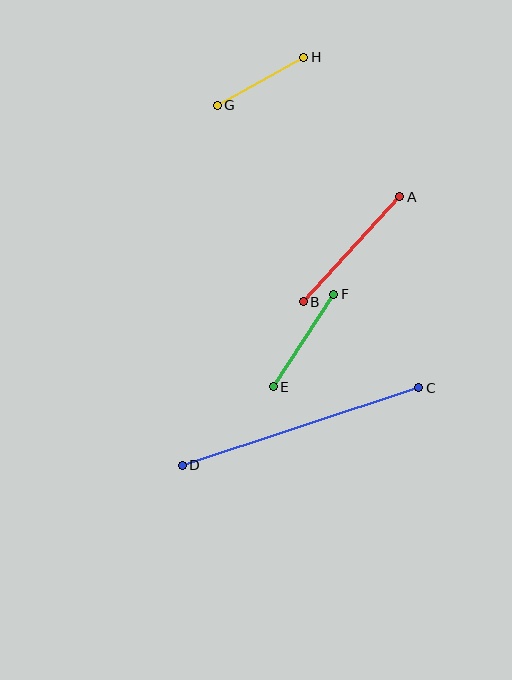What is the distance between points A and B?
The distance is approximately 143 pixels.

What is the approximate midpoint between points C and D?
The midpoint is at approximately (300, 427) pixels.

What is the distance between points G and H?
The distance is approximately 99 pixels.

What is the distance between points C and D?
The distance is approximately 249 pixels.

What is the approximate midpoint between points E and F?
The midpoint is at approximately (304, 340) pixels.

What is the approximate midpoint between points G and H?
The midpoint is at approximately (261, 81) pixels.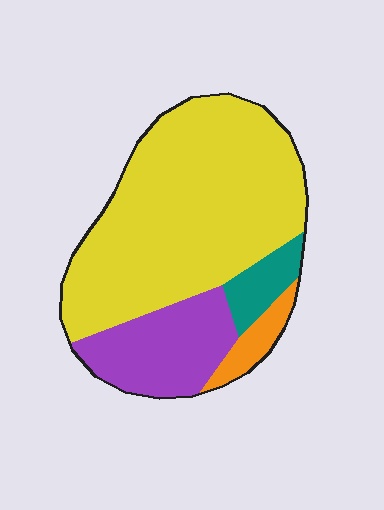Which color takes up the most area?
Yellow, at roughly 65%.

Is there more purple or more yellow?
Yellow.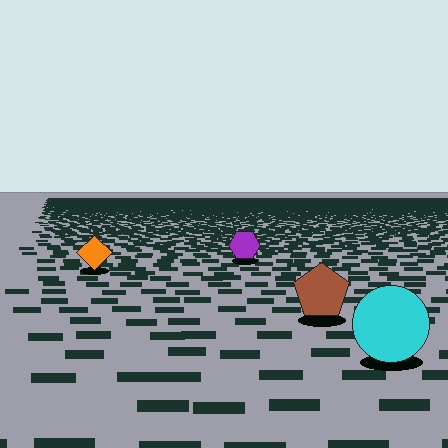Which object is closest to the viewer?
The cyan circle is closest. The texture marks near it are larger and more spread out.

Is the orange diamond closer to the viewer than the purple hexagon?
Yes. The orange diamond is closer — you can tell from the texture gradient: the ground texture is coarser near it.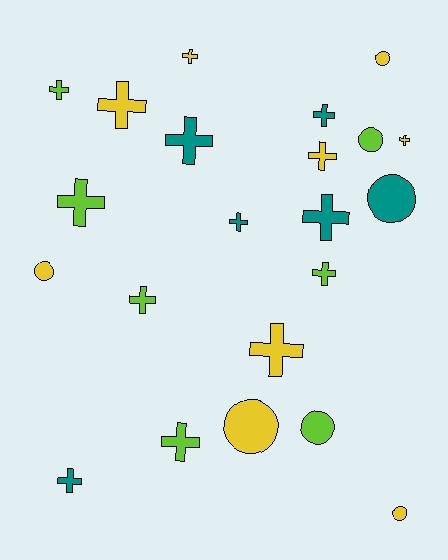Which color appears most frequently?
Yellow, with 9 objects.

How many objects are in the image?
There are 22 objects.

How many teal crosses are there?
There are 5 teal crosses.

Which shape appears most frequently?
Cross, with 15 objects.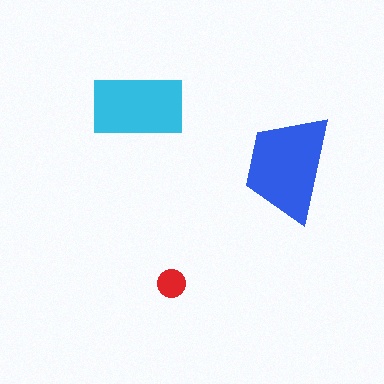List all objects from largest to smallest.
The blue trapezoid, the cyan rectangle, the red circle.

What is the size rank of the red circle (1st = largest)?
3rd.